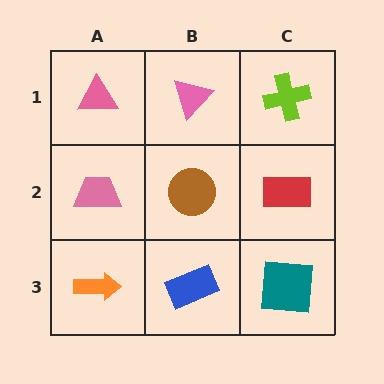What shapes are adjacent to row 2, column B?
A pink triangle (row 1, column B), a blue rectangle (row 3, column B), a pink trapezoid (row 2, column A), a red rectangle (row 2, column C).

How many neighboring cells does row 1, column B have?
3.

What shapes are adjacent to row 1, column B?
A brown circle (row 2, column B), a pink triangle (row 1, column A), a lime cross (row 1, column C).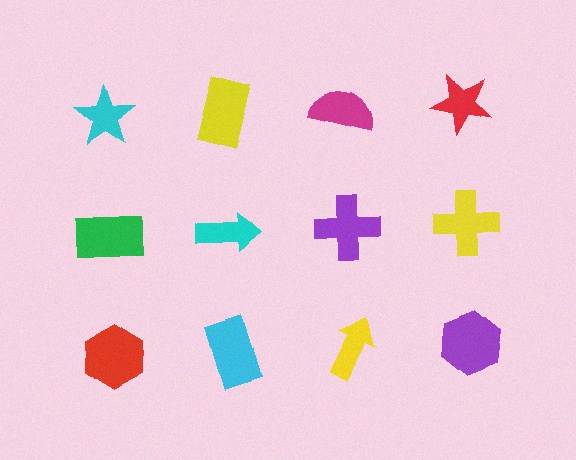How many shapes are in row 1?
4 shapes.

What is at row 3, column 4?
A purple hexagon.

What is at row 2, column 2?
A cyan arrow.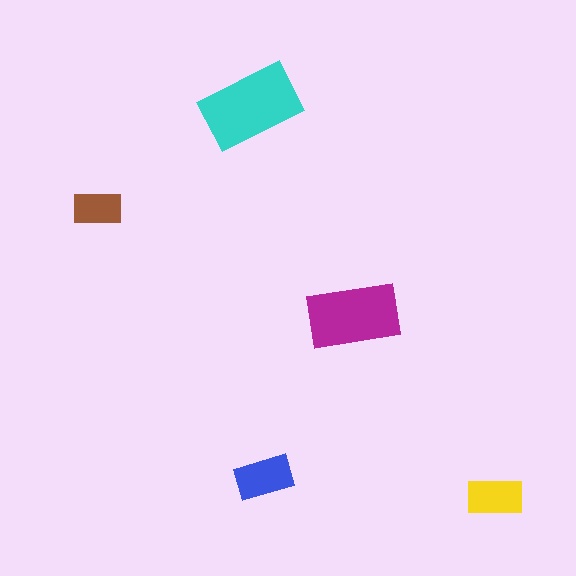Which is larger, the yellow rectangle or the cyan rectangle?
The cyan one.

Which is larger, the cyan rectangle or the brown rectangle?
The cyan one.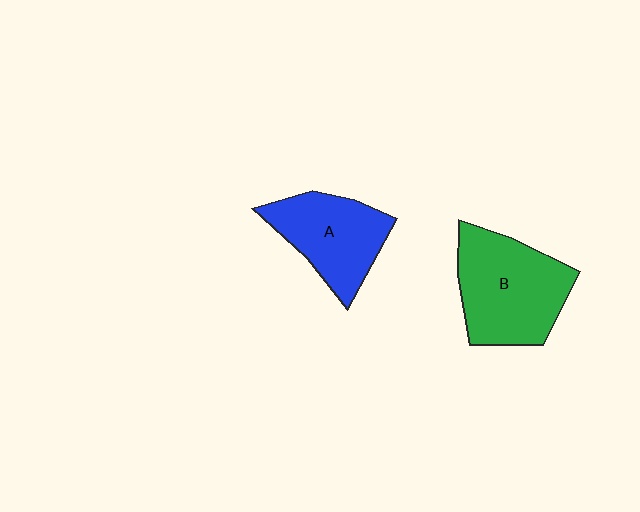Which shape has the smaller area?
Shape A (blue).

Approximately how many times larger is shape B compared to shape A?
Approximately 1.3 times.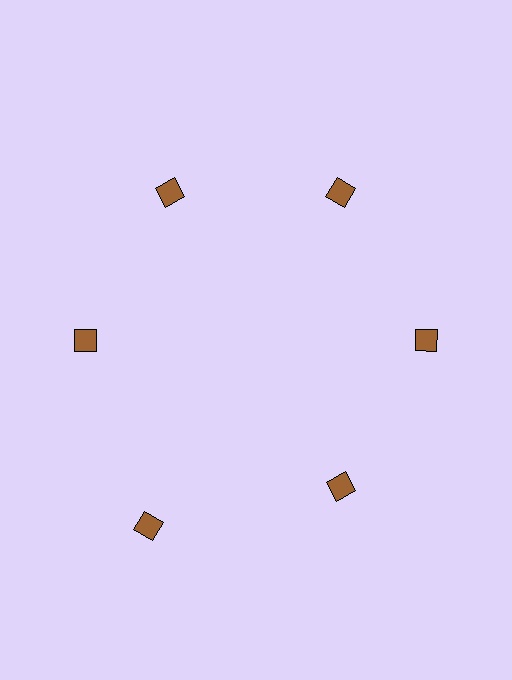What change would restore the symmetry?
The symmetry would be restored by moving it inward, back onto the ring so that all 6 diamonds sit at equal angles and equal distance from the center.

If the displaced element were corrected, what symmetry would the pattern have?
It would have 6-fold rotational symmetry — the pattern would map onto itself every 60 degrees.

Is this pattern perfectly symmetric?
No. The 6 brown diamonds are arranged in a ring, but one element near the 7 o'clock position is pushed outward from the center, breaking the 6-fold rotational symmetry.